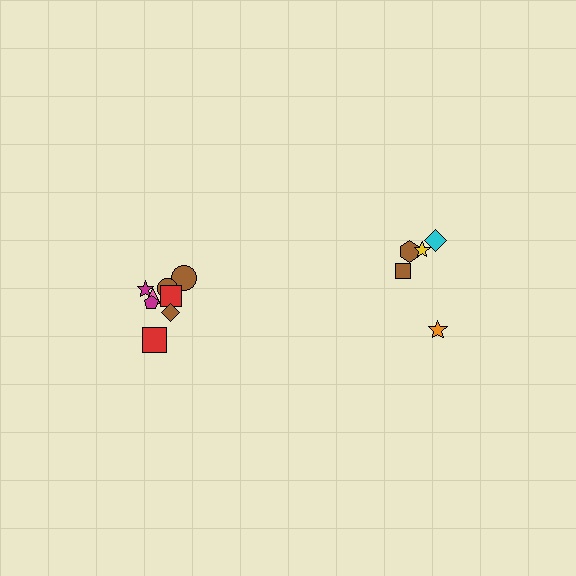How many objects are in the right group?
There are 5 objects.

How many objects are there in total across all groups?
There are 13 objects.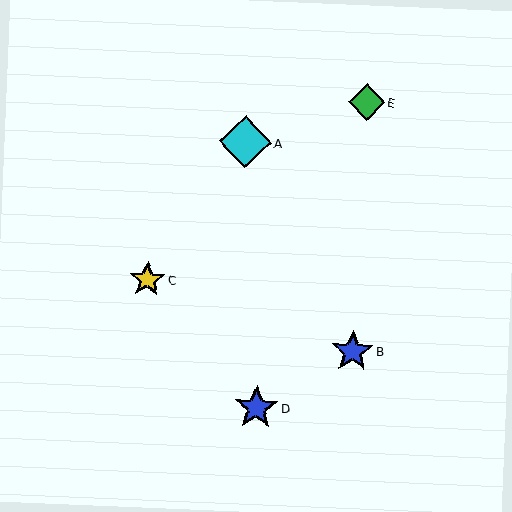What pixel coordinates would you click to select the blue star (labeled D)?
Click at (256, 408) to select the blue star D.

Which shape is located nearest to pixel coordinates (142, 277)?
The yellow star (labeled C) at (147, 279) is nearest to that location.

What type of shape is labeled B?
Shape B is a blue star.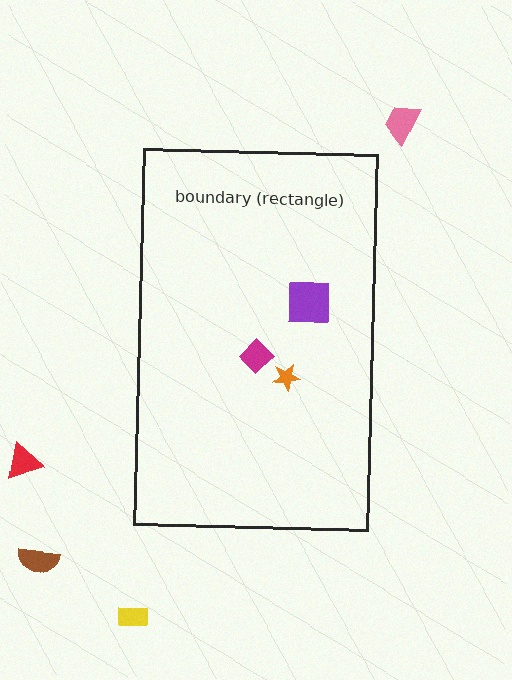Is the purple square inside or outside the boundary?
Inside.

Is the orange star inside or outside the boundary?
Inside.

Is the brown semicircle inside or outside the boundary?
Outside.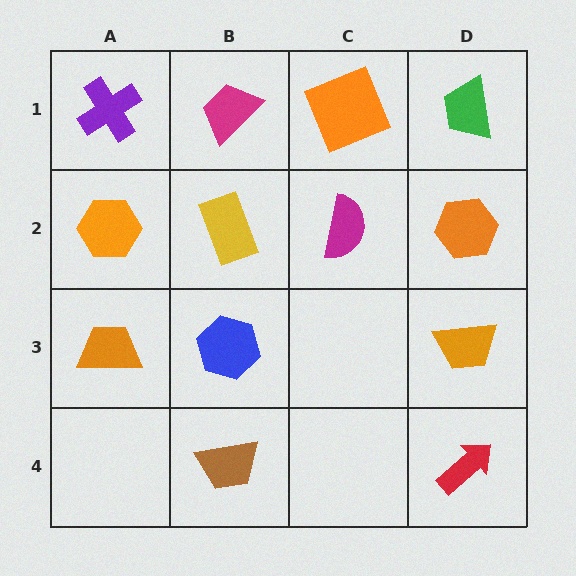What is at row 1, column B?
A magenta trapezoid.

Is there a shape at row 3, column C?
No, that cell is empty.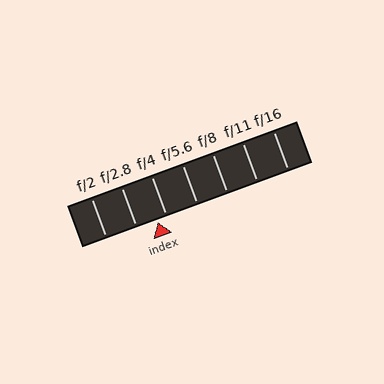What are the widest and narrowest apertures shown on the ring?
The widest aperture shown is f/2 and the narrowest is f/16.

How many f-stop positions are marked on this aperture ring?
There are 7 f-stop positions marked.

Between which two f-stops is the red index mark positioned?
The index mark is between f/2.8 and f/4.